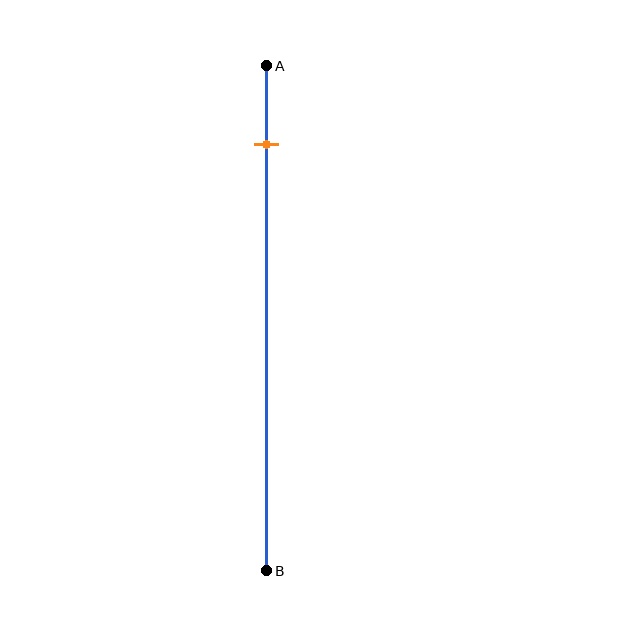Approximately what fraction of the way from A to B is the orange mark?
The orange mark is approximately 15% of the way from A to B.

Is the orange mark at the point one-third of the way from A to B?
No, the mark is at about 15% from A, not at the 33% one-third point.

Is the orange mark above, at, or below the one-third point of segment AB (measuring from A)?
The orange mark is above the one-third point of segment AB.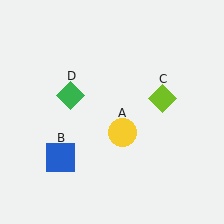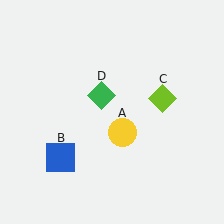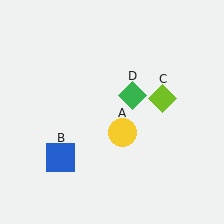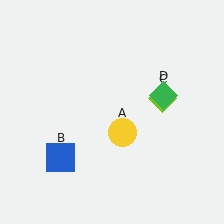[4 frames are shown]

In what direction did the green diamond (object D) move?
The green diamond (object D) moved right.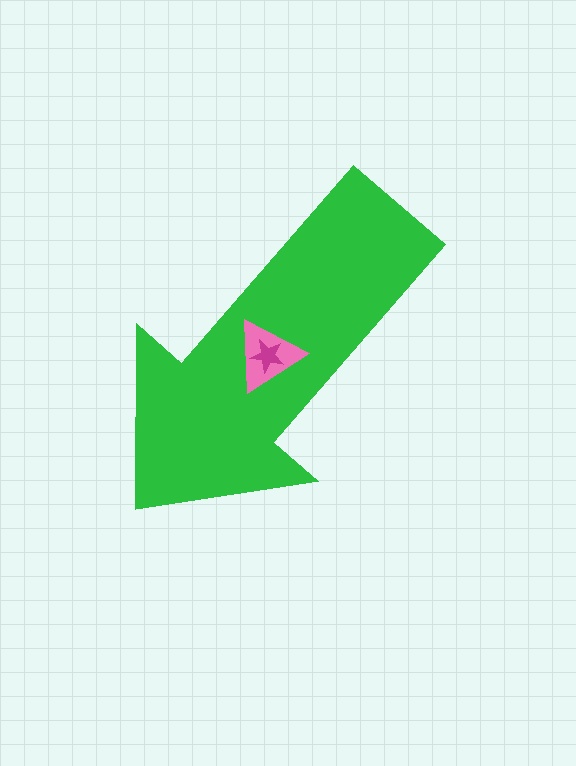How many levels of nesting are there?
3.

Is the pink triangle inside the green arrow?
Yes.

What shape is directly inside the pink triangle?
The magenta star.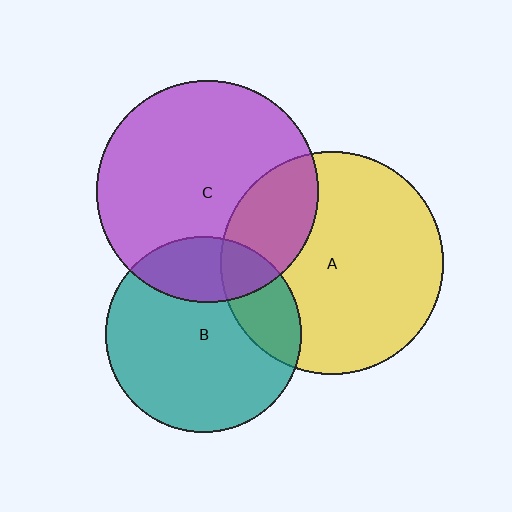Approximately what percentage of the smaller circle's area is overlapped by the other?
Approximately 25%.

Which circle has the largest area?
Circle A (yellow).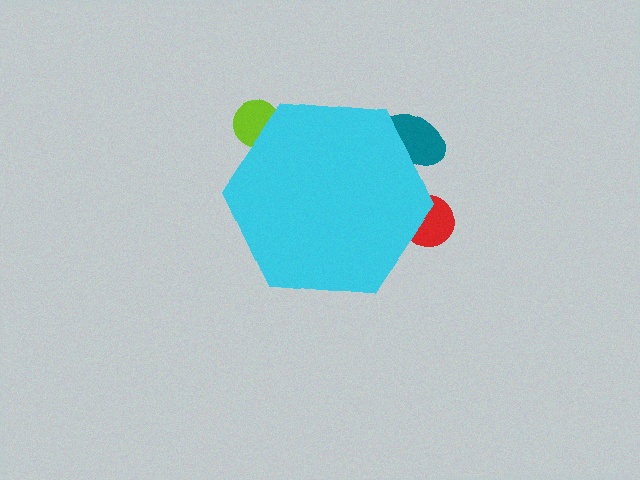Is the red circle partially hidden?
Yes, the red circle is partially hidden behind the cyan hexagon.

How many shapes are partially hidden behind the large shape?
3 shapes are partially hidden.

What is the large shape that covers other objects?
A cyan hexagon.